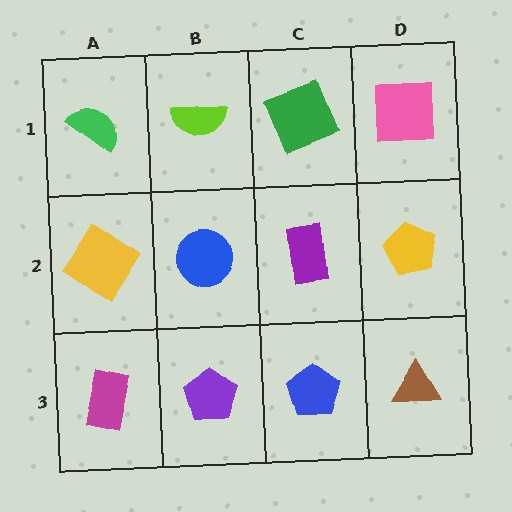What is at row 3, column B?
A purple pentagon.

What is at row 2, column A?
A yellow diamond.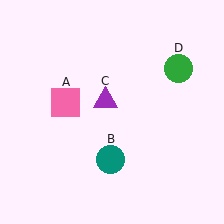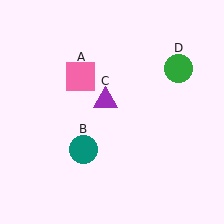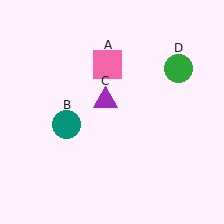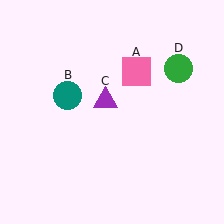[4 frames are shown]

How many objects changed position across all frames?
2 objects changed position: pink square (object A), teal circle (object B).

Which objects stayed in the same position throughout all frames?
Purple triangle (object C) and green circle (object D) remained stationary.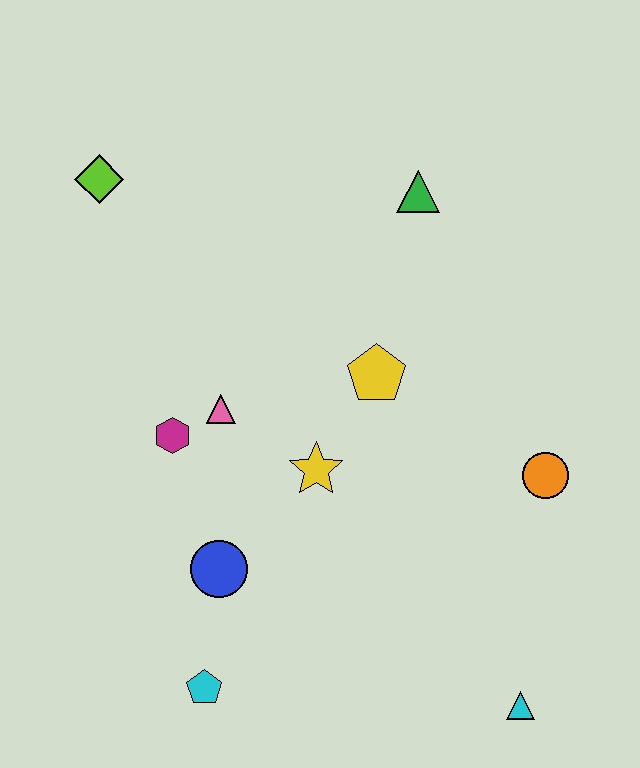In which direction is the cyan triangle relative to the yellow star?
The cyan triangle is below the yellow star.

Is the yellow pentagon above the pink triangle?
Yes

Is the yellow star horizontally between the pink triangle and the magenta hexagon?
No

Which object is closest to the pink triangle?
The magenta hexagon is closest to the pink triangle.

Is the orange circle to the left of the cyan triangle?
No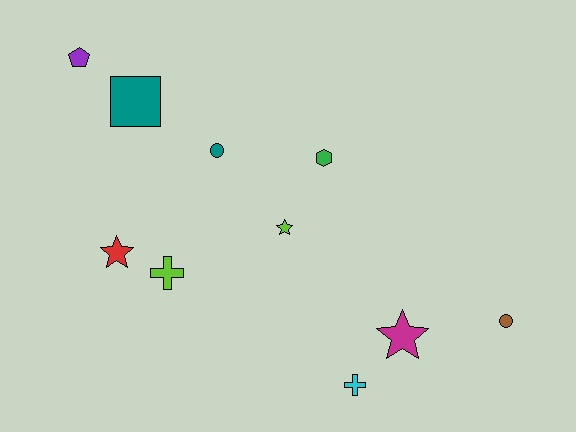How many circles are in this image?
There are 2 circles.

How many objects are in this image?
There are 10 objects.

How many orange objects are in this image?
There are no orange objects.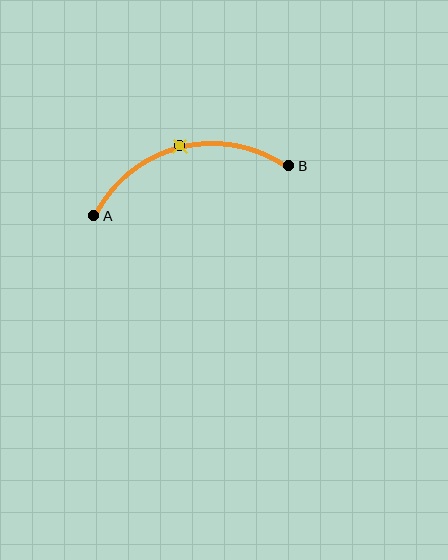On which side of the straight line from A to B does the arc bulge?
The arc bulges above the straight line connecting A and B.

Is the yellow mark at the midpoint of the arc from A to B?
Yes. The yellow mark lies on the arc at equal arc-length from both A and B — it is the arc midpoint.